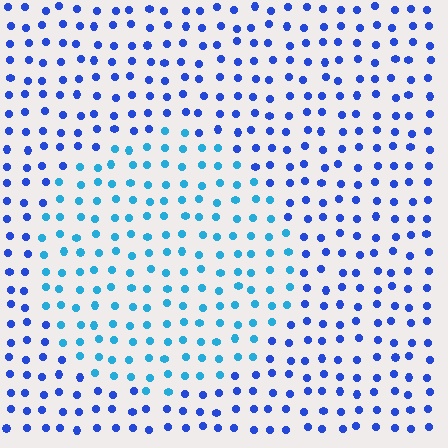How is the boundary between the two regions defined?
The boundary is defined purely by a slight shift in hue (about 33 degrees). Spacing, size, and orientation are identical on both sides.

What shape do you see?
I see a circle.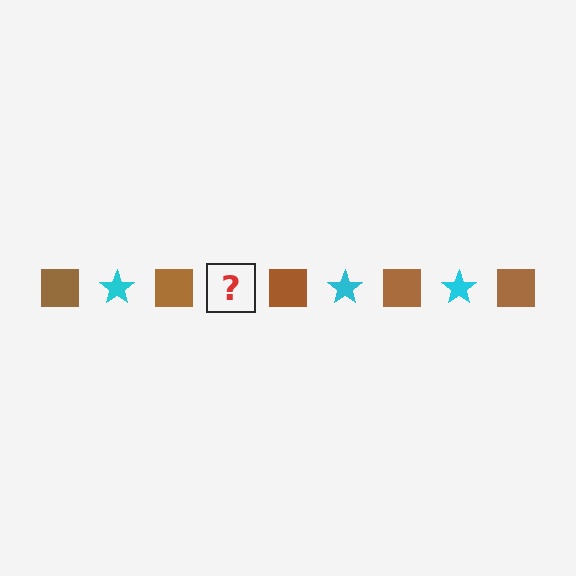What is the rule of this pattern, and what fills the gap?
The rule is that the pattern alternates between brown square and cyan star. The gap should be filled with a cyan star.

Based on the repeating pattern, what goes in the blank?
The blank should be a cyan star.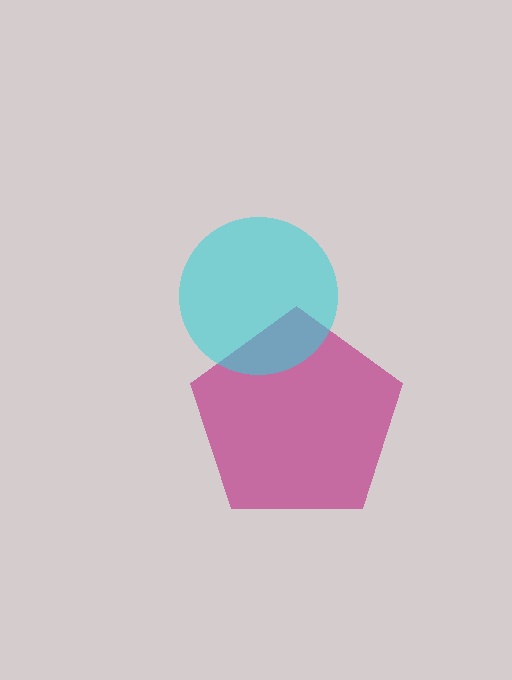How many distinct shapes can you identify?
There are 2 distinct shapes: a magenta pentagon, a cyan circle.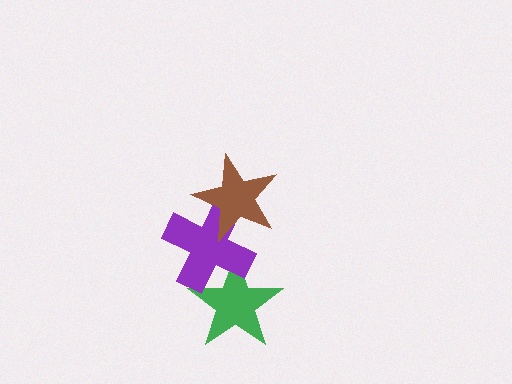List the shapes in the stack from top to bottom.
From top to bottom: the brown star, the purple cross, the green star.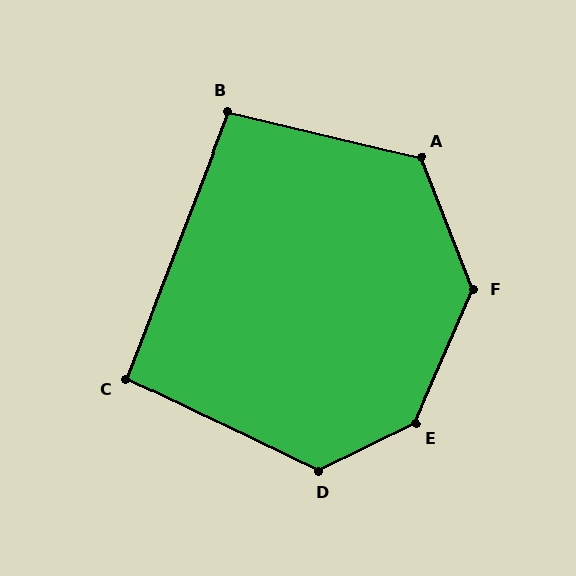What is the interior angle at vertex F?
Approximately 134 degrees (obtuse).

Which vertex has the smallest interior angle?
C, at approximately 95 degrees.